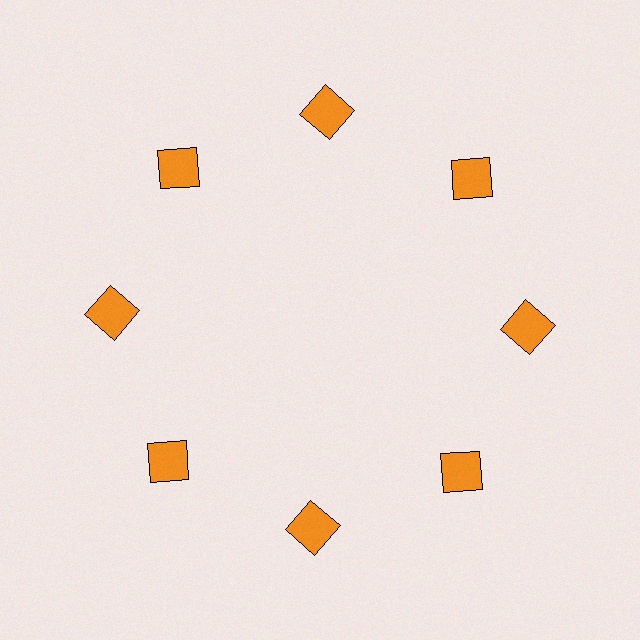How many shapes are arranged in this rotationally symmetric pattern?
There are 8 shapes, arranged in 8 groups of 1.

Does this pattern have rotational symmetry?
Yes, this pattern has 8-fold rotational symmetry. It looks the same after rotating 45 degrees around the center.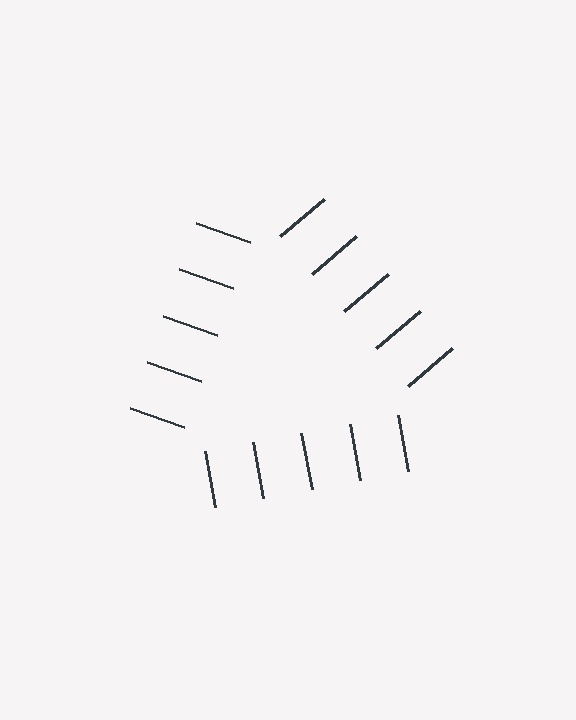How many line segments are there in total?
15 — 5 along each of the 3 edges.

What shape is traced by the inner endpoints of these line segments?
An illusory triangle — the line segments terminate on its edges but no continuous stroke is drawn.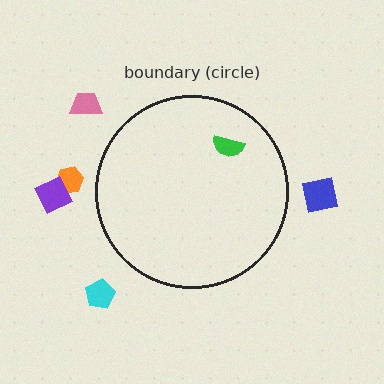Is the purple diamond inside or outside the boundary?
Outside.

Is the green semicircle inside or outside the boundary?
Inside.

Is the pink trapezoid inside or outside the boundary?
Outside.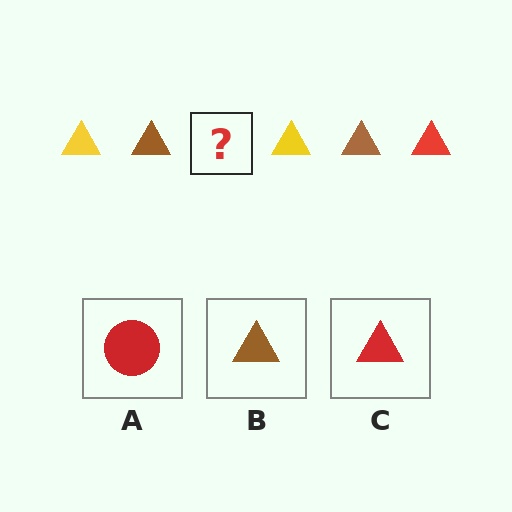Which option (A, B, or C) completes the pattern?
C.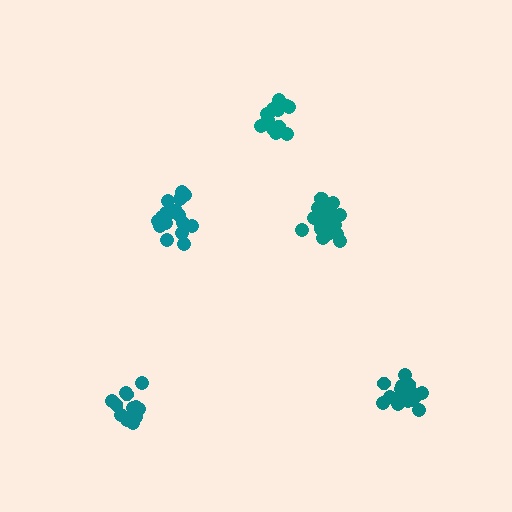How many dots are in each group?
Group 1: 18 dots, Group 2: 18 dots, Group 3: 15 dots, Group 4: 18 dots, Group 5: 14 dots (83 total).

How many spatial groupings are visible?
There are 5 spatial groupings.